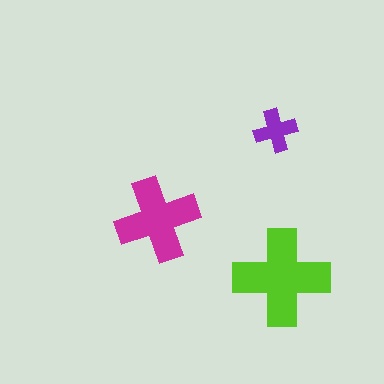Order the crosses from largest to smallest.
the lime one, the magenta one, the purple one.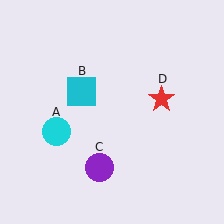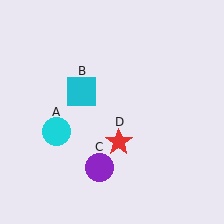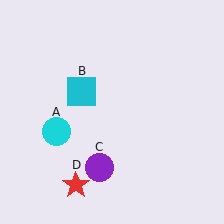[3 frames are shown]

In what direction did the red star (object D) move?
The red star (object D) moved down and to the left.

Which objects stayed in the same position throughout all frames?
Cyan circle (object A) and cyan square (object B) and purple circle (object C) remained stationary.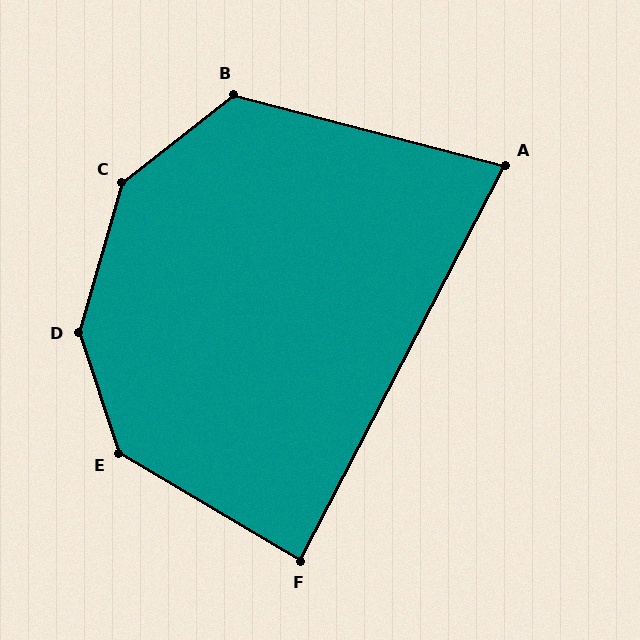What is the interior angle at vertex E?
Approximately 139 degrees (obtuse).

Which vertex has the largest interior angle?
D, at approximately 146 degrees.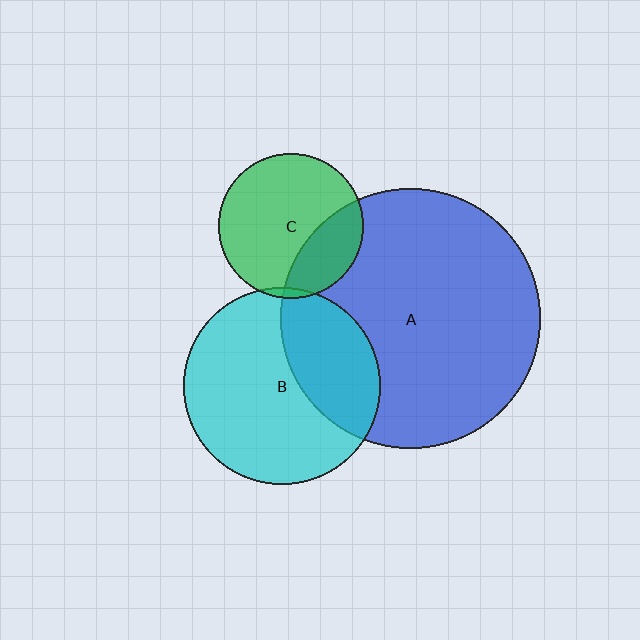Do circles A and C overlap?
Yes.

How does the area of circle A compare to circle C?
Approximately 3.2 times.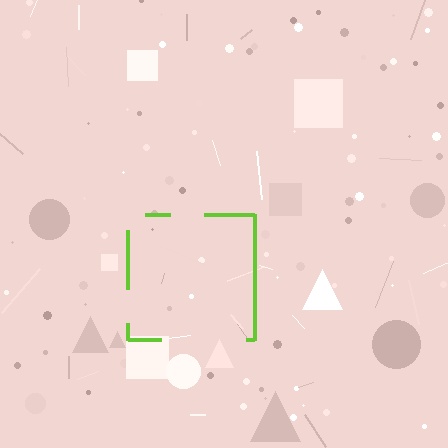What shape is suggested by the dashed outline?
The dashed outline suggests a square.